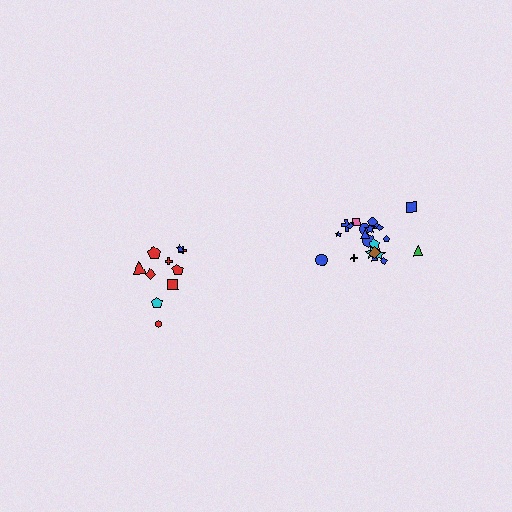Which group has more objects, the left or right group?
The right group.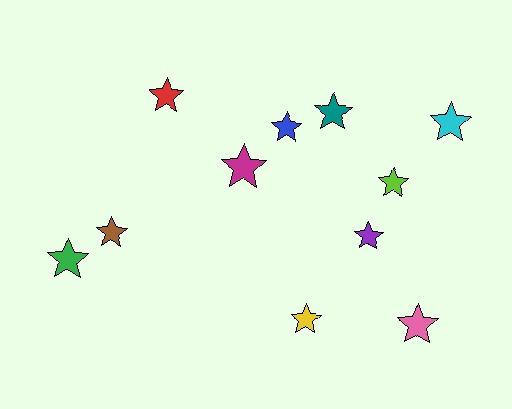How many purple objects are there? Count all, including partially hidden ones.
There is 1 purple object.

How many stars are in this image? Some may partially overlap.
There are 11 stars.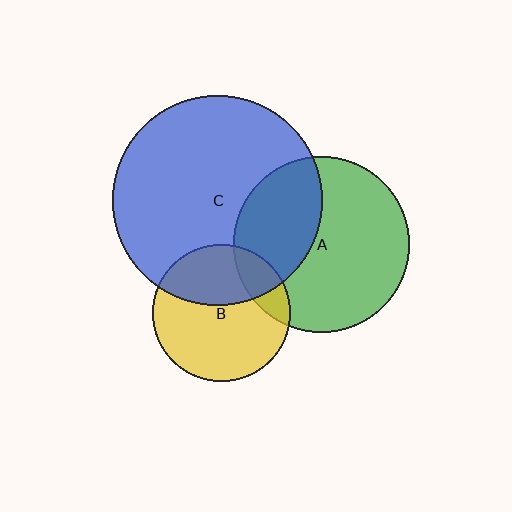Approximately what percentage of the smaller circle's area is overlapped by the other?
Approximately 15%.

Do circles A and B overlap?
Yes.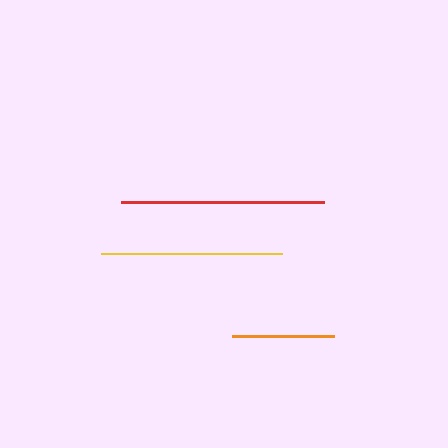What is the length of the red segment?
The red segment is approximately 203 pixels long.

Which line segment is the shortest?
The orange line is the shortest at approximately 103 pixels.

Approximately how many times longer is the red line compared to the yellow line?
The red line is approximately 1.1 times the length of the yellow line.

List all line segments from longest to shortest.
From longest to shortest: red, yellow, orange.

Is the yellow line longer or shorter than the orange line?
The yellow line is longer than the orange line.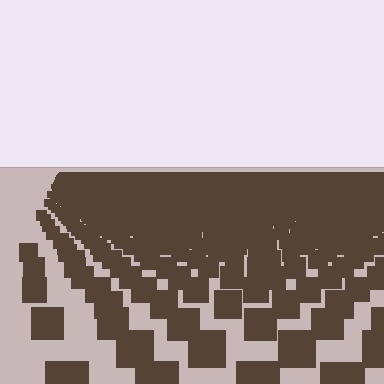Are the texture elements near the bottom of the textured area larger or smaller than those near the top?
Larger. Near the bottom, elements are closer to the viewer and appear at a bigger on-screen size.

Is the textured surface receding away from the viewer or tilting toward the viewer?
The surface is receding away from the viewer. Texture elements get smaller and denser toward the top.